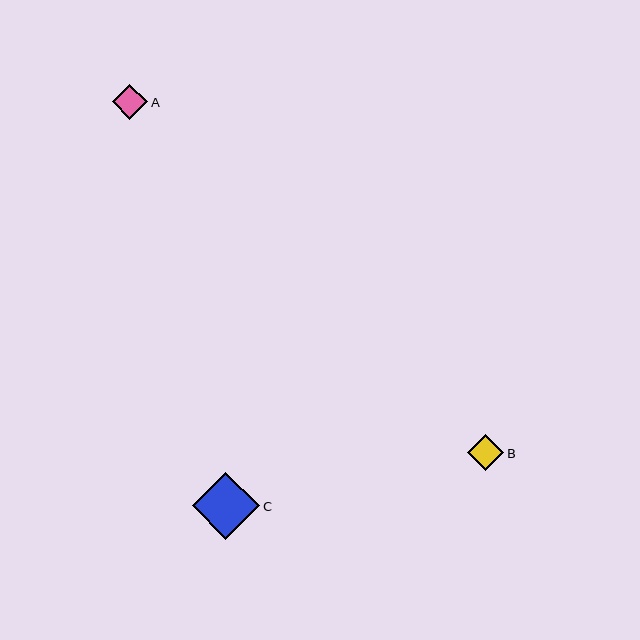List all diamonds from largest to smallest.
From largest to smallest: C, B, A.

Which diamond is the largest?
Diamond C is the largest with a size of approximately 67 pixels.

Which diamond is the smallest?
Diamond A is the smallest with a size of approximately 36 pixels.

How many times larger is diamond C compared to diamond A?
Diamond C is approximately 1.9 times the size of diamond A.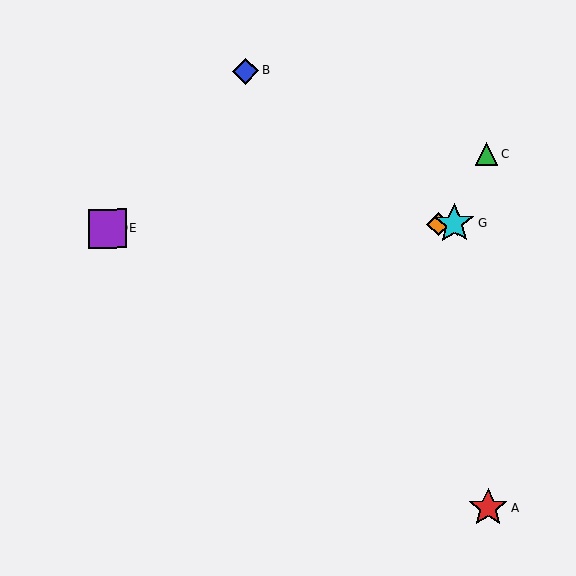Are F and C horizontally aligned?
No, F is at y≈224 and C is at y≈154.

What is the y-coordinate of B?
Object B is at y≈71.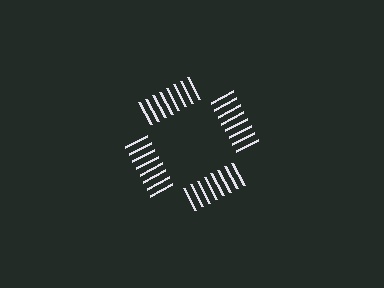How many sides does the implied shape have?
4 sides — the line-ends trace a square.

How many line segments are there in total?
32 — 8 along each of the 4 edges.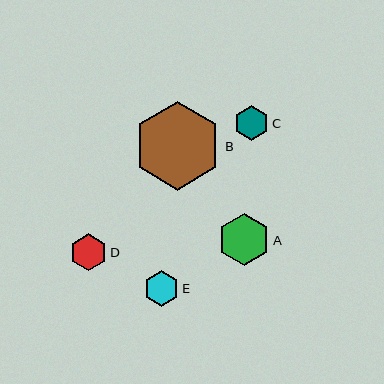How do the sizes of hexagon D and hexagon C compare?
Hexagon D and hexagon C are approximately the same size.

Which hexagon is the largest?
Hexagon B is the largest with a size of approximately 88 pixels.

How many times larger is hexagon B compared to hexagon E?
Hexagon B is approximately 2.5 times the size of hexagon E.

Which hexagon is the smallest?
Hexagon C is the smallest with a size of approximately 34 pixels.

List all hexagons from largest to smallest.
From largest to smallest: B, A, D, E, C.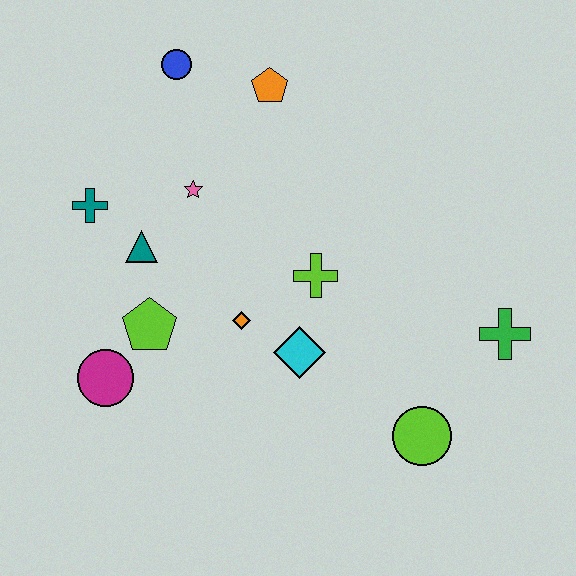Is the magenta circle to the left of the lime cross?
Yes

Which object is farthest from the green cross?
The teal cross is farthest from the green cross.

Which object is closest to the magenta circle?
The lime pentagon is closest to the magenta circle.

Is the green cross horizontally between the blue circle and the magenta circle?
No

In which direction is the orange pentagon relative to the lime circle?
The orange pentagon is above the lime circle.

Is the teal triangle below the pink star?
Yes